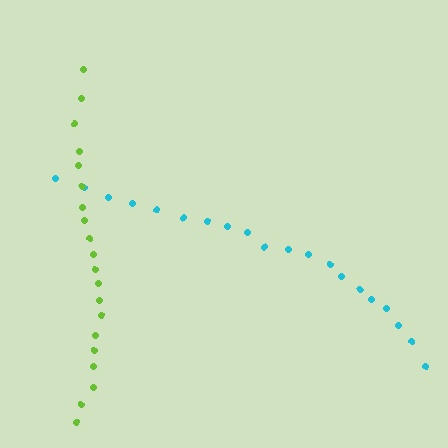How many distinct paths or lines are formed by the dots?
There are 2 distinct paths.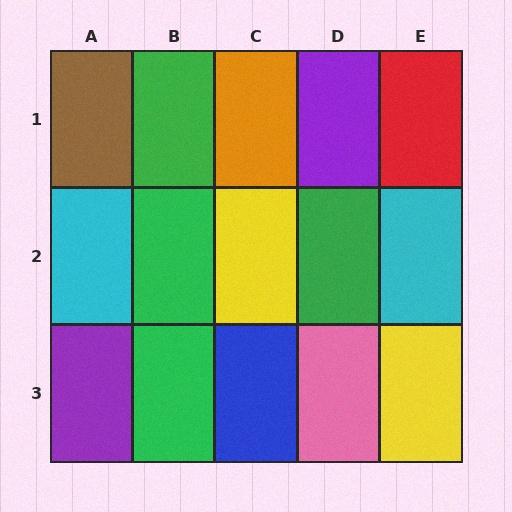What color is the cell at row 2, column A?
Cyan.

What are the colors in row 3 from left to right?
Purple, green, blue, pink, yellow.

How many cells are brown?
1 cell is brown.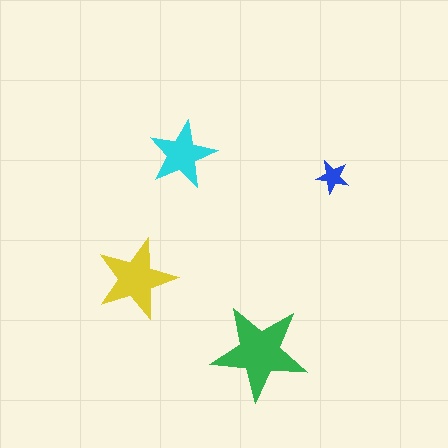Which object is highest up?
The cyan star is topmost.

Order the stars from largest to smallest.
the green one, the yellow one, the cyan one, the blue one.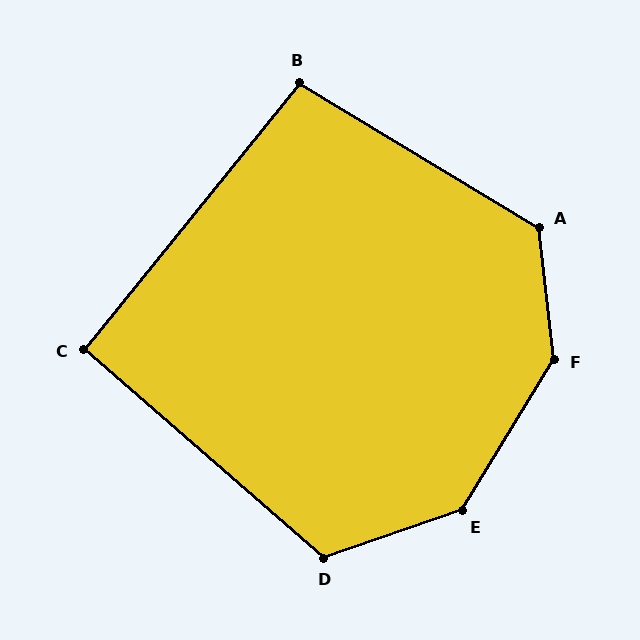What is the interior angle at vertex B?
Approximately 98 degrees (obtuse).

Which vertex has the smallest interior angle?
C, at approximately 92 degrees.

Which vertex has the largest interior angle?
F, at approximately 142 degrees.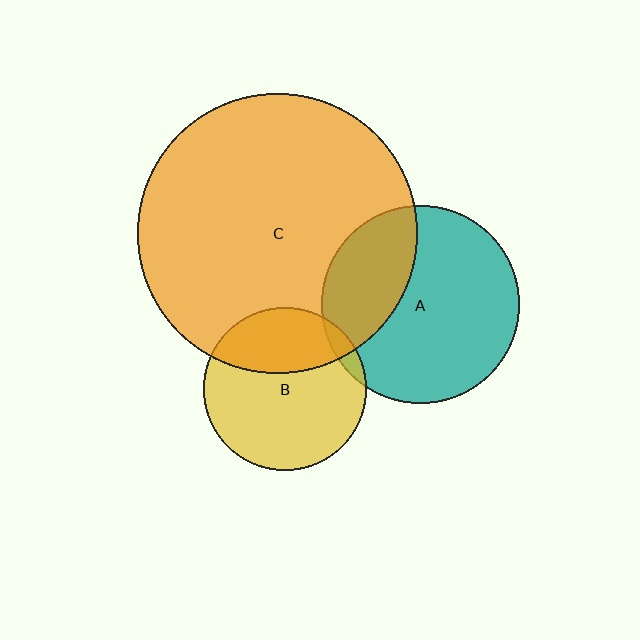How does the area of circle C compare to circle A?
Approximately 2.0 times.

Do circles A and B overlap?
Yes.